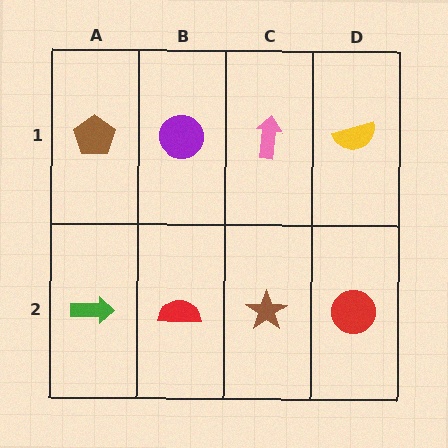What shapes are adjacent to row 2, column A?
A brown pentagon (row 1, column A), a red semicircle (row 2, column B).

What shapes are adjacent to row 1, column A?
A green arrow (row 2, column A), a purple circle (row 1, column B).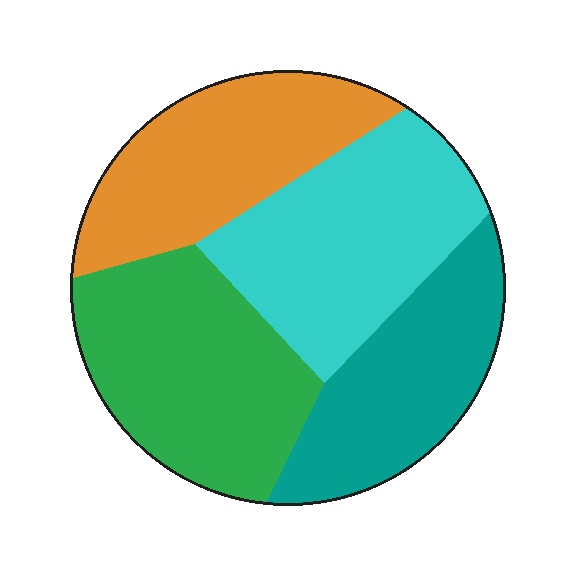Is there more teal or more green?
Green.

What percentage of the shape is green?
Green covers around 30% of the shape.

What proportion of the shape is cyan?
Cyan takes up about one quarter (1/4) of the shape.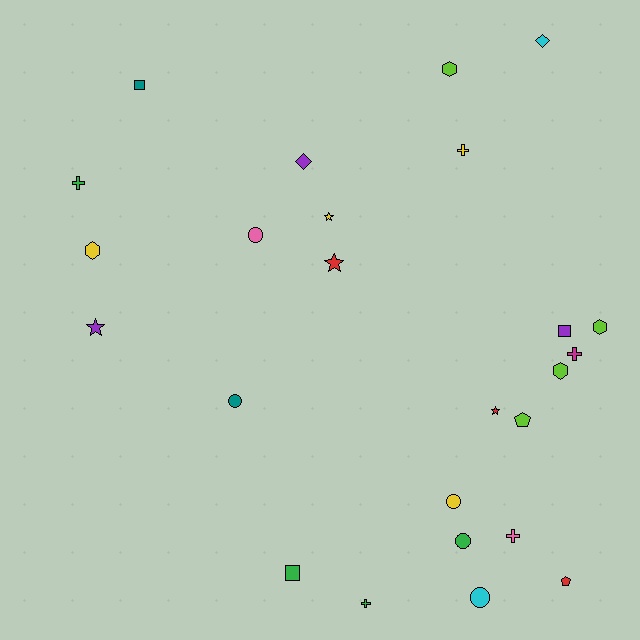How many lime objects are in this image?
There are 4 lime objects.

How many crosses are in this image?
There are 5 crosses.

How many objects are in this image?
There are 25 objects.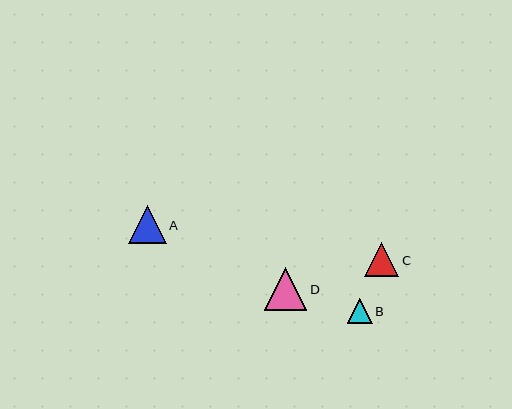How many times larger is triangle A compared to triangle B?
Triangle A is approximately 1.5 times the size of triangle B.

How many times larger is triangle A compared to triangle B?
Triangle A is approximately 1.5 times the size of triangle B.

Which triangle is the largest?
Triangle D is the largest with a size of approximately 43 pixels.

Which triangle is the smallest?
Triangle B is the smallest with a size of approximately 25 pixels.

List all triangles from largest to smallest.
From largest to smallest: D, A, C, B.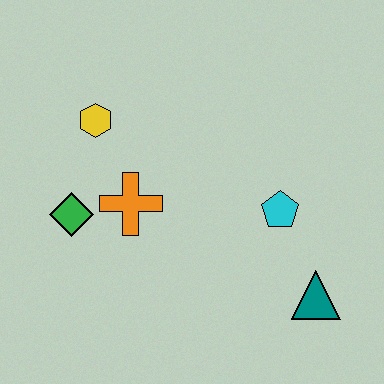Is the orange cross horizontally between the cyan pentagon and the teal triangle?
No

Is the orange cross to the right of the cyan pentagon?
No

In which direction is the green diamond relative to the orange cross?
The green diamond is to the left of the orange cross.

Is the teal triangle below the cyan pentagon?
Yes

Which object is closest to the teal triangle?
The cyan pentagon is closest to the teal triangle.